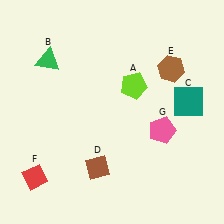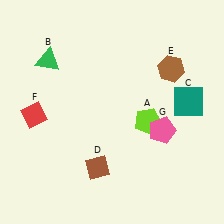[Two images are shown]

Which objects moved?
The objects that moved are: the lime pentagon (A), the red diamond (F).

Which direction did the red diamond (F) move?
The red diamond (F) moved up.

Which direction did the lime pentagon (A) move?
The lime pentagon (A) moved down.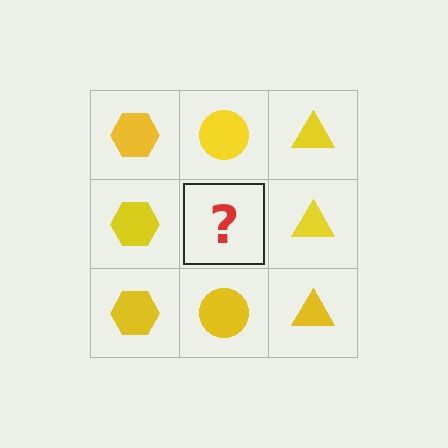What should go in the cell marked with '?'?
The missing cell should contain a yellow circle.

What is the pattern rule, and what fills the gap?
The rule is that each column has a consistent shape. The gap should be filled with a yellow circle.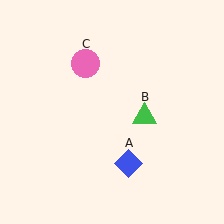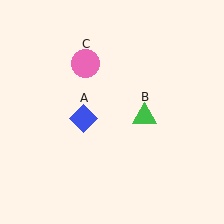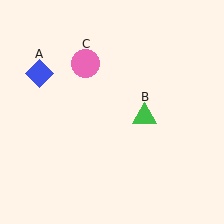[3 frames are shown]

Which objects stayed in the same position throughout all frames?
Green triangle (object B) and pink circle (object C) remained stationary.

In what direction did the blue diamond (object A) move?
The blue diamond (object A) moved up and to the left.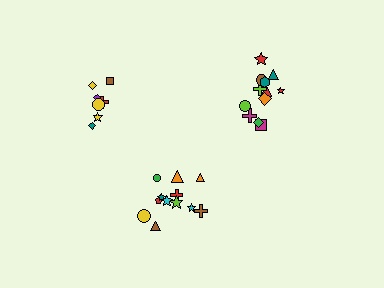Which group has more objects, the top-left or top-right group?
The top-right group.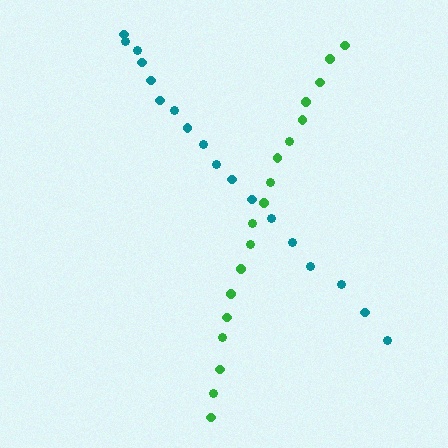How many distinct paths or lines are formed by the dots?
There are 2 distinct paths.